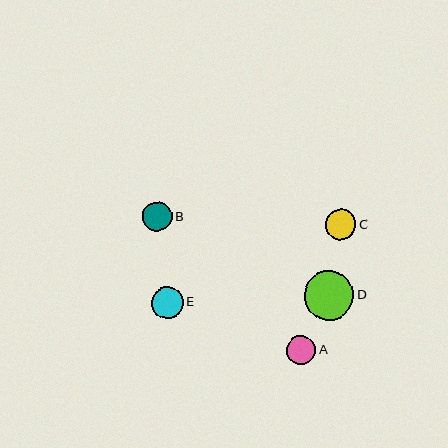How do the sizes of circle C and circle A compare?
Circle C and circle A are approximately the same size.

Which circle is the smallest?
Circle A is the smallest with a size of approximately 29 pixels.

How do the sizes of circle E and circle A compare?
Circle E and circle A are approximately the same size.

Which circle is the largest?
Circle D is the largest with a size of approximately 50 pixels.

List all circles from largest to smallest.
From largest to smallest: D, E, C, B, A.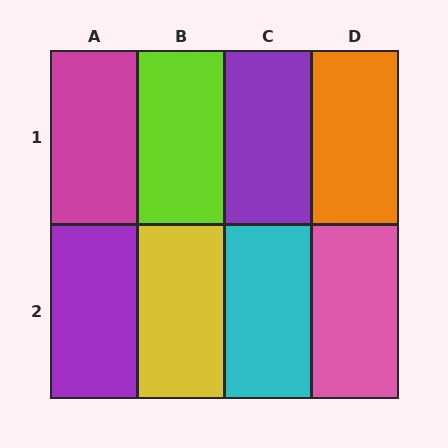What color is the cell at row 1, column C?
Purple.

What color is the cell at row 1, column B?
Lime.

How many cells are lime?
1 cell is lime.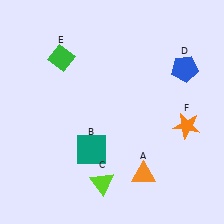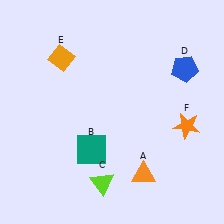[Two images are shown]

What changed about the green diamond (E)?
In Image 1, E is green. In Image 2, it changed to orange.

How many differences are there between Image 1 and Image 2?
There is 1 difference between the two images.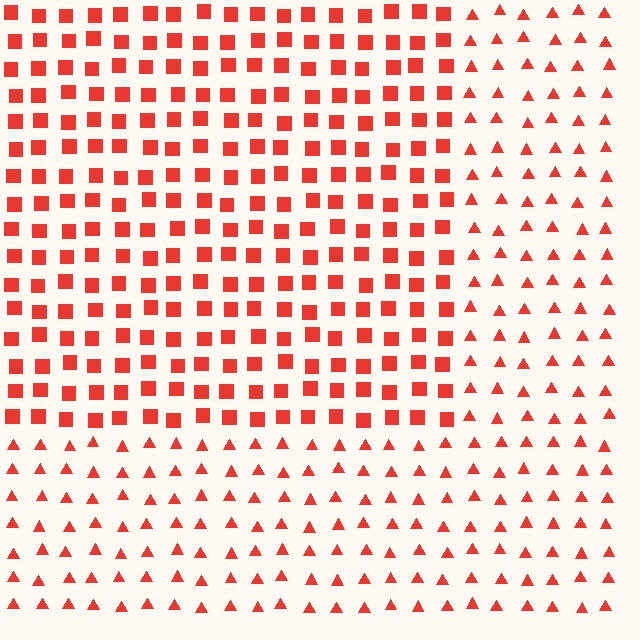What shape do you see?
I see a rectangle.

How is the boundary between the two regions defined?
The boundary is defined by a change in element shape: squares inside vs. triangles outside. All elements share the same color and spacing.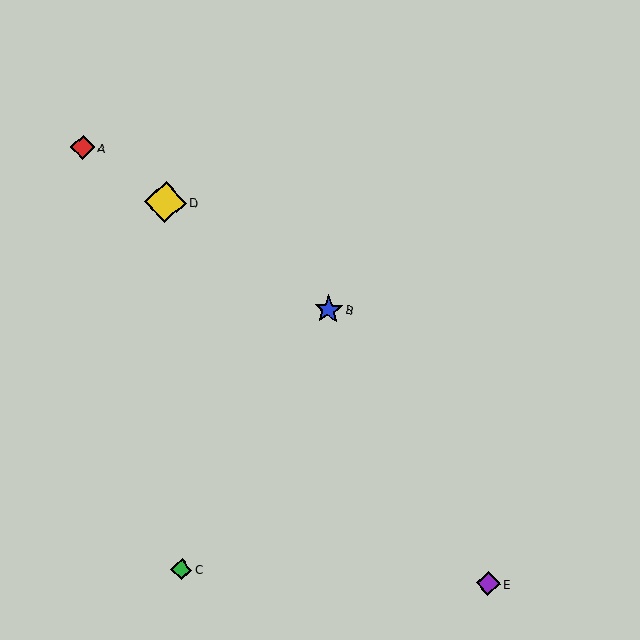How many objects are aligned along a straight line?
3 objects (A, B, D) are aligned along a straight line.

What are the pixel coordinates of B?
Object B is at (328, 310).